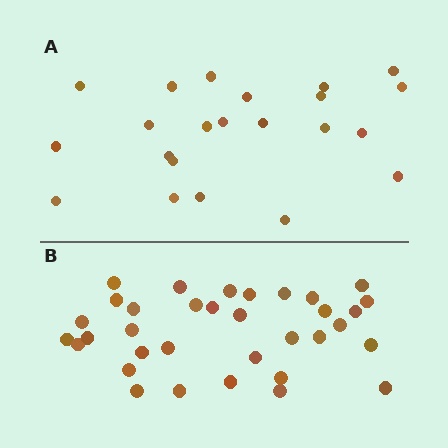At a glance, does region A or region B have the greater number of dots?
Region B (the bottom region) has more dots.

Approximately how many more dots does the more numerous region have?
Region B has roughly 12 or so more dots than region A.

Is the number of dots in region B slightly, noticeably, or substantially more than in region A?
Region B has substantially more. The ratio is roughly 1.5 to 1.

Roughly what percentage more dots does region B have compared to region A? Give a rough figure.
About 55% more.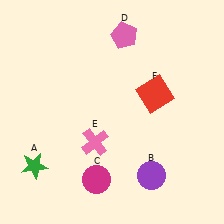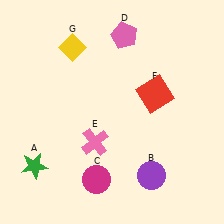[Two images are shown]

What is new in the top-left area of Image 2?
A yellow diamond (G) was added in the top-left area of Image 2.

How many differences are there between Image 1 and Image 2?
There is 1 difference between the two images.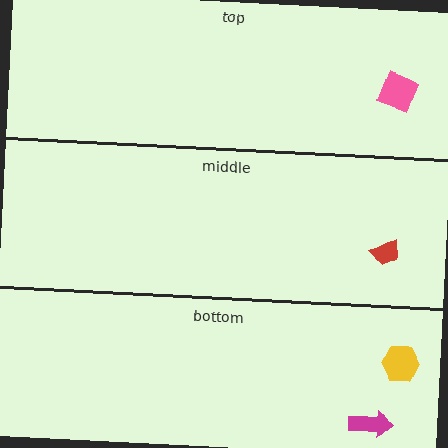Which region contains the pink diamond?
The top region.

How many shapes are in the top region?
1.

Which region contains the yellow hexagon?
The bottom region.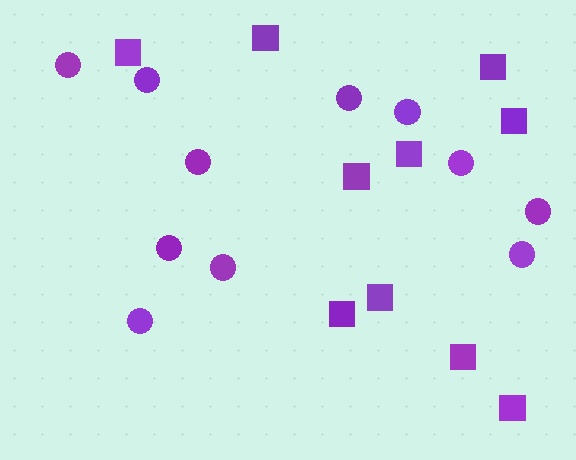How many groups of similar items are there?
There are 2 groups: one group of circles (11) and one group of squares (10).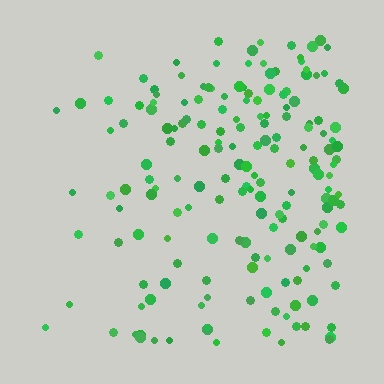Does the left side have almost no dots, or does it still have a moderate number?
Still a moderate number, just noticeably fewer than the right.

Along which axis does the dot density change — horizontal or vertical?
Horizontal.